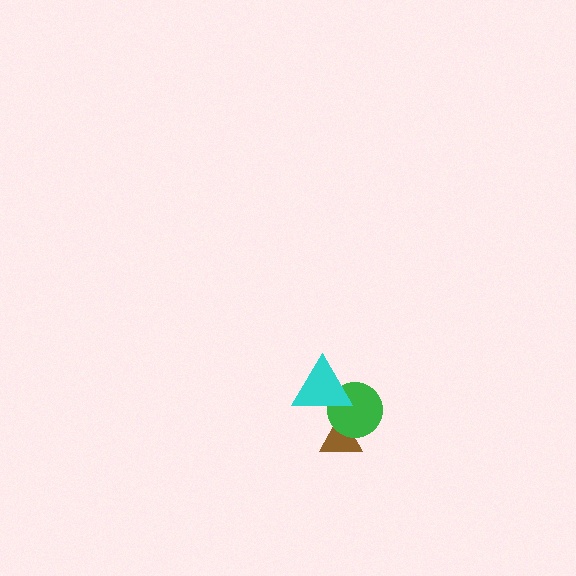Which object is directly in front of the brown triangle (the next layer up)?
The green circle is directly in front of the brown triangle.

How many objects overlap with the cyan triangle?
2 objects overlap with the cyan triangle.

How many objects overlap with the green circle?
2 objects overlap with the green circle.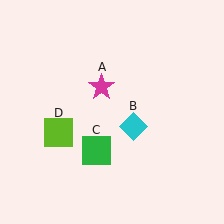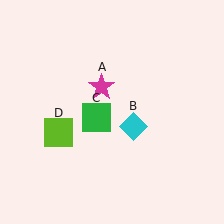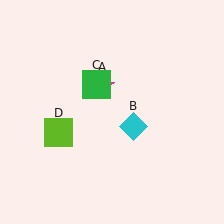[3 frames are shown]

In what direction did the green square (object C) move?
The green square (object C) moved up.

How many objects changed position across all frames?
1 object changed position: green square (object C).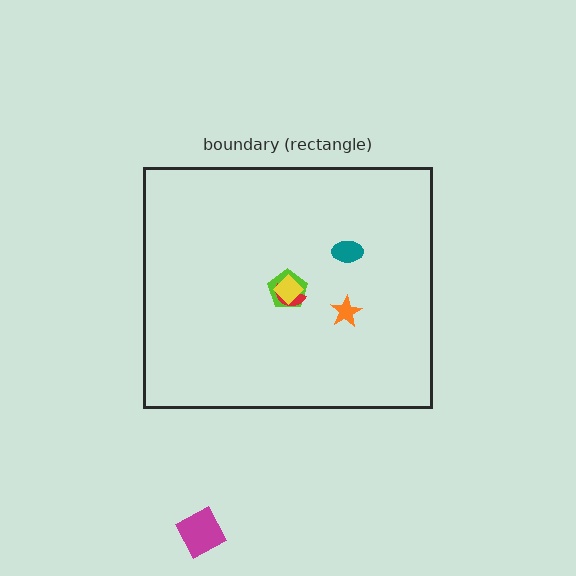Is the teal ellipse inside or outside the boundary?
Inside.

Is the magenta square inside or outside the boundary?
Outside.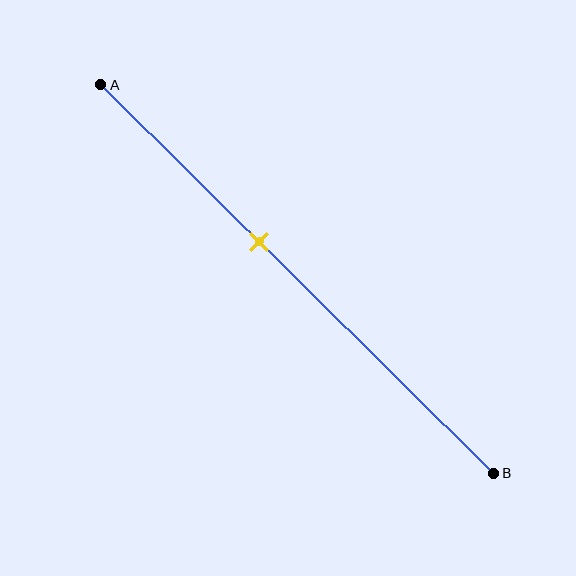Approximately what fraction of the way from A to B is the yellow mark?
The yellow mark is approximately 40% of the way from A to B.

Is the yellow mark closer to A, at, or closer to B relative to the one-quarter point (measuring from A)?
The yellow mark is closer to point B than the one-quarter point of segment AB.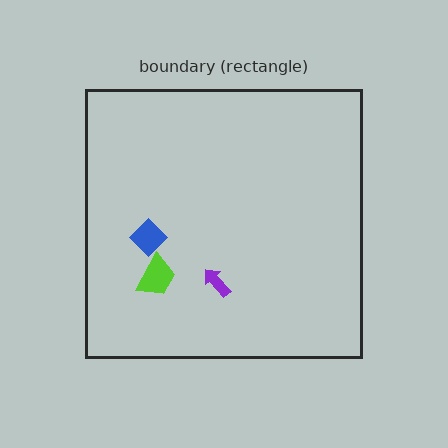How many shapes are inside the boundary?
3 inside, 0 outside.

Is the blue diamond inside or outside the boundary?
Inside.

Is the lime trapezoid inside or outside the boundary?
Inside.